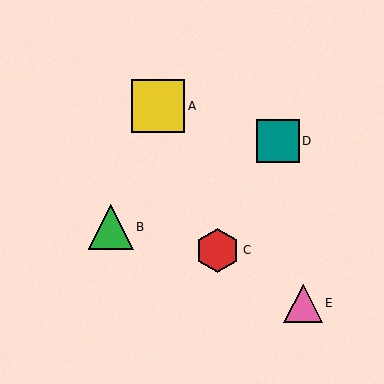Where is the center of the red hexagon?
The center of the red hexagon is at (218, 250).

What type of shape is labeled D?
Shape D is a teal square.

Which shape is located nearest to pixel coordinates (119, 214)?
The green triangle (labeled B) at (111, 227) is nearest to that location.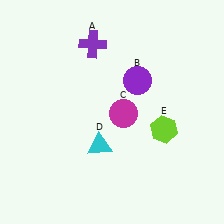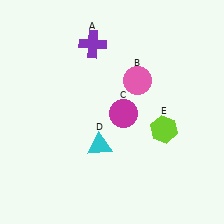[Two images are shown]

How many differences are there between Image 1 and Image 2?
There is 1 difference between the two images.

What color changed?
The circle (B) changed from purple in Image 1 to pink in Image 2.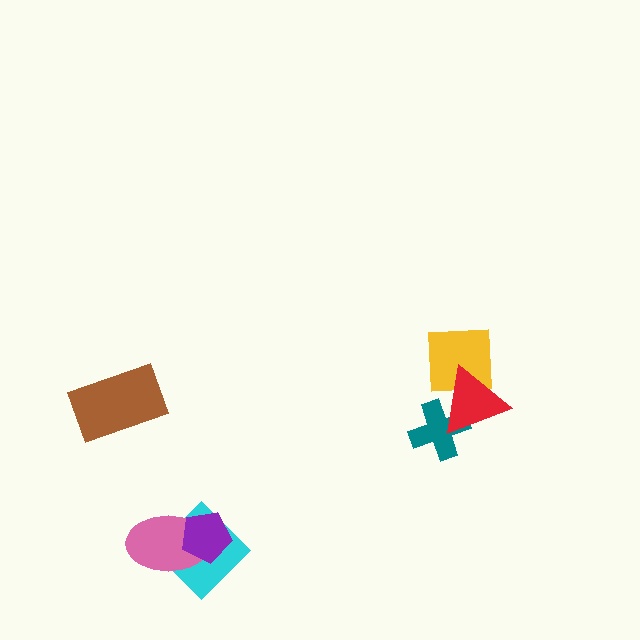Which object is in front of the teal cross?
The red triangle is in front of the teal cross.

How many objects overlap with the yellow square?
1 object overlaps with the yellow square.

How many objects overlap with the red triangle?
2 objects overlap with the red triangle.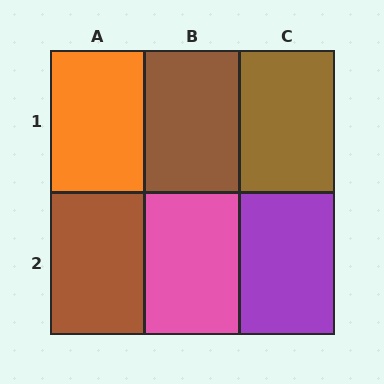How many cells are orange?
1 cell is orange.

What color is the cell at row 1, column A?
Orange.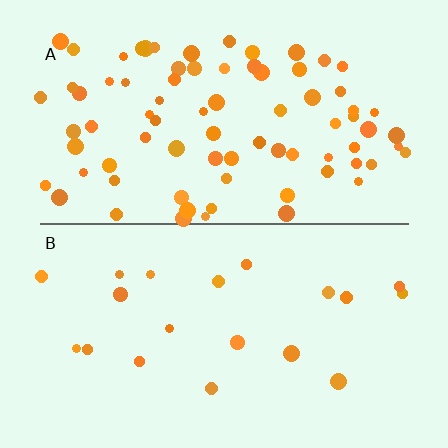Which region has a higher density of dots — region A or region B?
A (the top).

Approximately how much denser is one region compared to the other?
Approximately 3.9× — region A over region B.